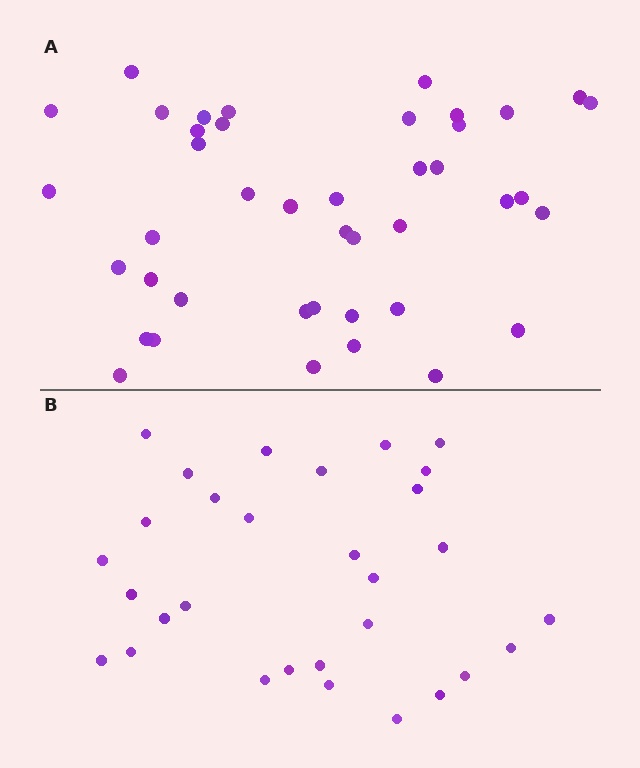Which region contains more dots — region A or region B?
Region A (the top region) has more dots.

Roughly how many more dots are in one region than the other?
Region A has roughly 12 or so more dots than region B.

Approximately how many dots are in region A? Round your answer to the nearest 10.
About 40 dots. (The exact count is 42, which rounds to 40.)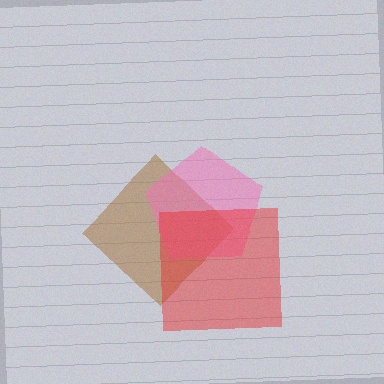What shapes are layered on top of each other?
The layered shapes are: a brown diamond, a pink pentagon, a red square.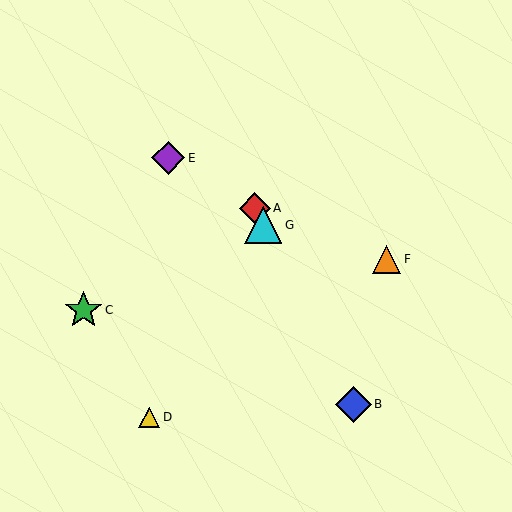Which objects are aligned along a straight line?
Objects A, B, G are aligned along a straight line.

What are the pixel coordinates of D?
Object D is at (149, 417).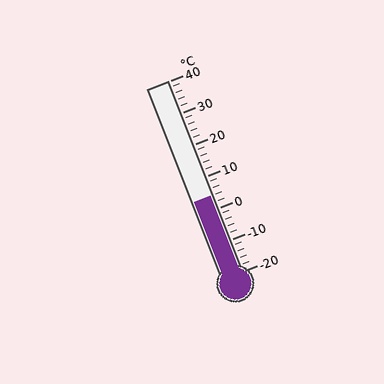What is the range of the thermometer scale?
The thermometer scale ranges from -20°C to 40°C.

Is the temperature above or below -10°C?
The temperature is above -10°C.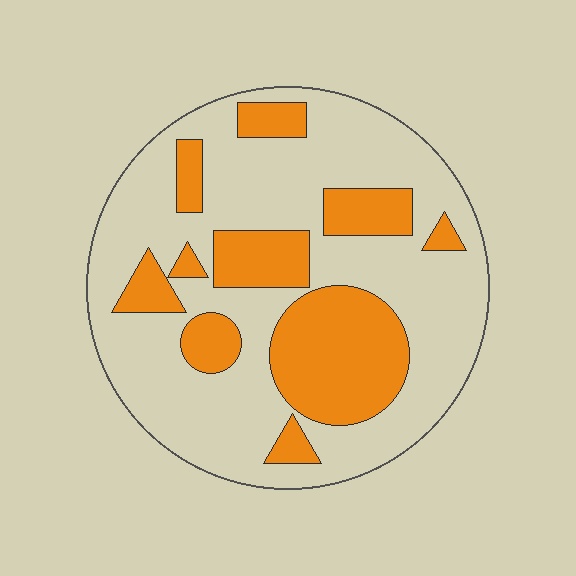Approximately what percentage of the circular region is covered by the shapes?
Approximately 30%.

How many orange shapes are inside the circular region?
10.